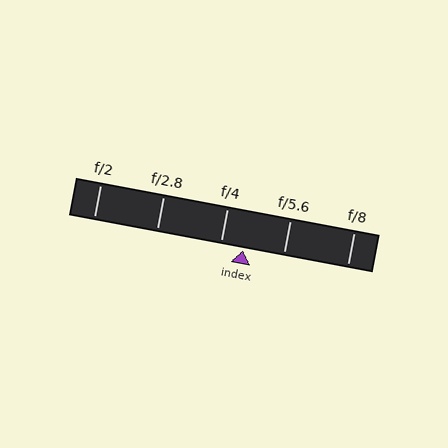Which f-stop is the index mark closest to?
The index mark is closest to f/4.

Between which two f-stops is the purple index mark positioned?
The index mark is between f/4 and f/5.6.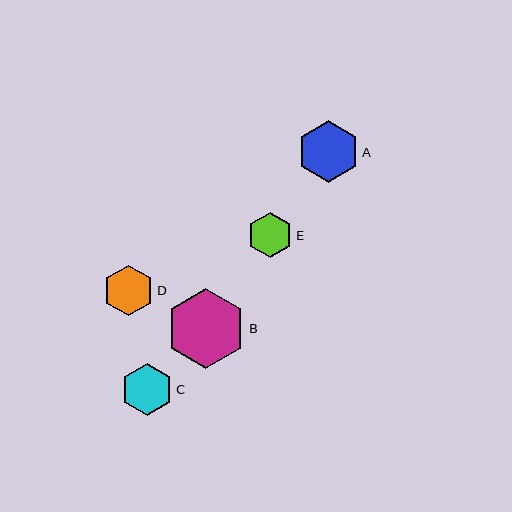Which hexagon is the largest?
Hexagon B is the largest with a size of approximately 80 pixels.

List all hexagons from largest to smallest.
From largest to smallest: B, A, C, D, E.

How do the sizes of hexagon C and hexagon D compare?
Hexagon C and hexagon D are approximately the same size.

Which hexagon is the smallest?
Hexagon E is the smallest with a size of approximately 45 pixels.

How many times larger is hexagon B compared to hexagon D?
Hexagon B is approximately 1.6 times the size of hexagon D.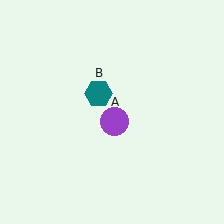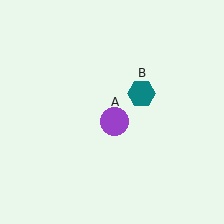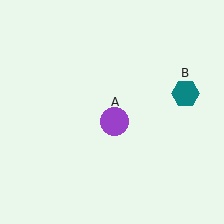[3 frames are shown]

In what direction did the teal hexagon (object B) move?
The teal hexagon (object B) moved right.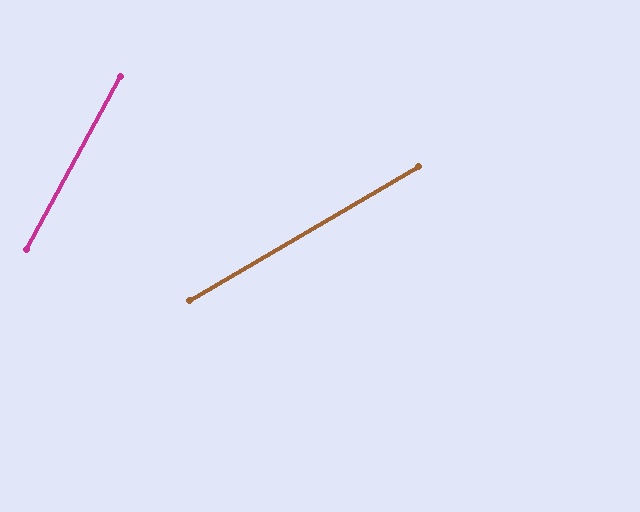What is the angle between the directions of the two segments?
Approximately 31 degrees.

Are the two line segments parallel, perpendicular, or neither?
Neither parallel nor perpendicular — they differ by about 31°.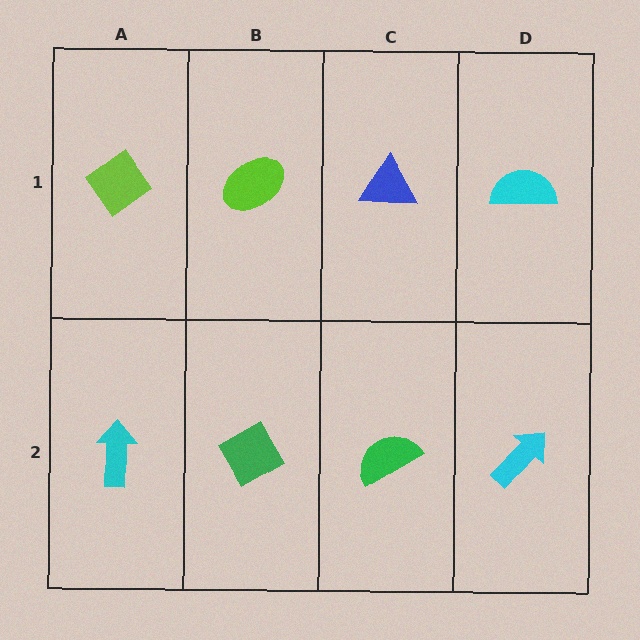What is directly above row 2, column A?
A lime diamond.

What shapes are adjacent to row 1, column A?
A cyan arrow (row 2, column A), a lime ellipse (row 1, column B).